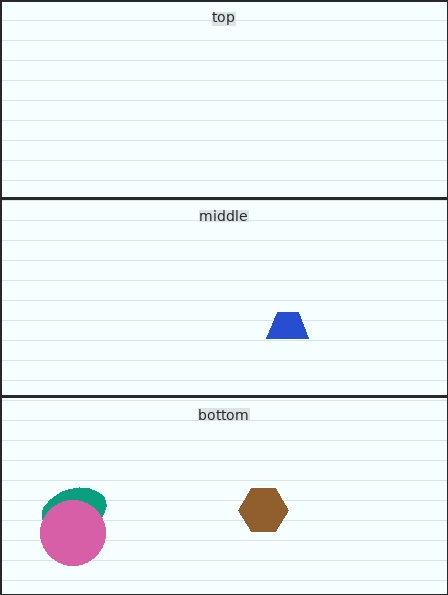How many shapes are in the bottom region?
3.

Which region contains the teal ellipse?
The bottom region.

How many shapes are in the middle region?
1.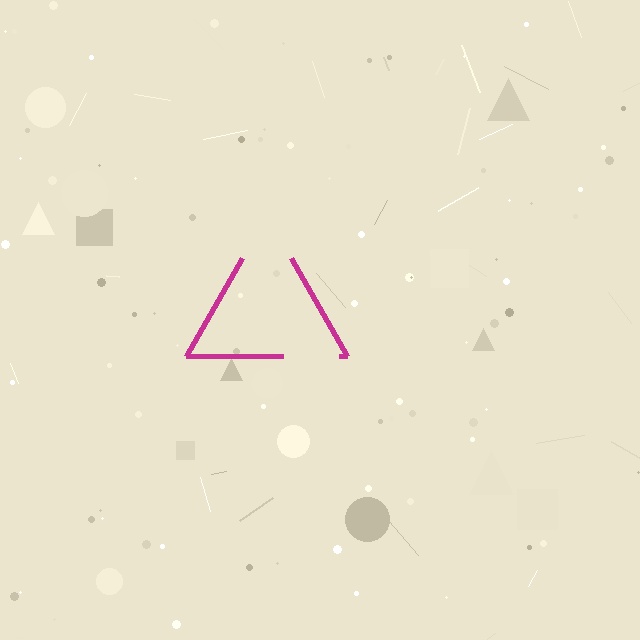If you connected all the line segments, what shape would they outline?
They would outline a triangle.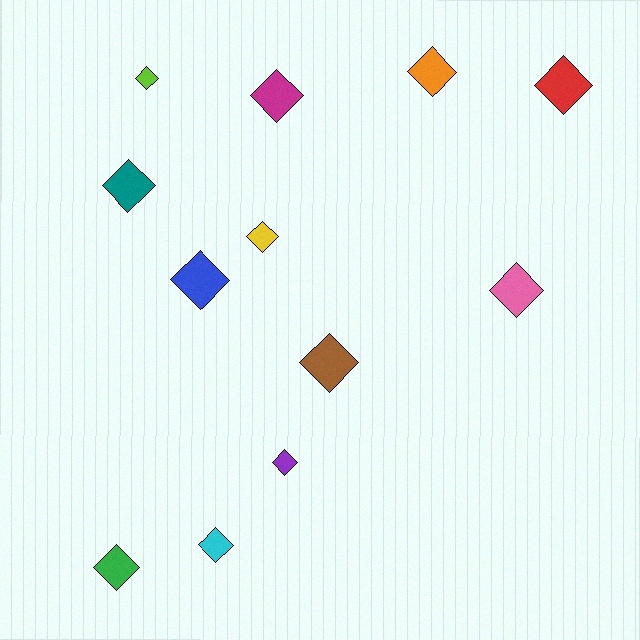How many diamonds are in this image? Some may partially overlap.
There are 12 diamonds.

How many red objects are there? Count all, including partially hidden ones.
There is 1 red object.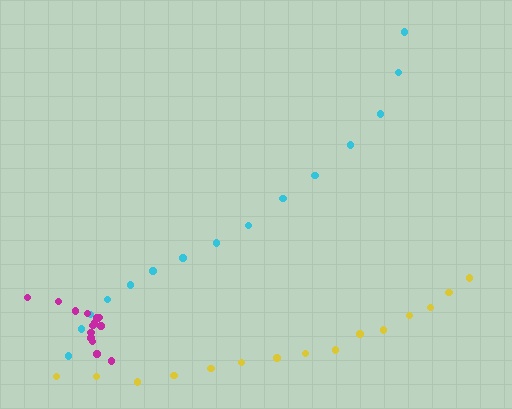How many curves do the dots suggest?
There are 3 distinct paths.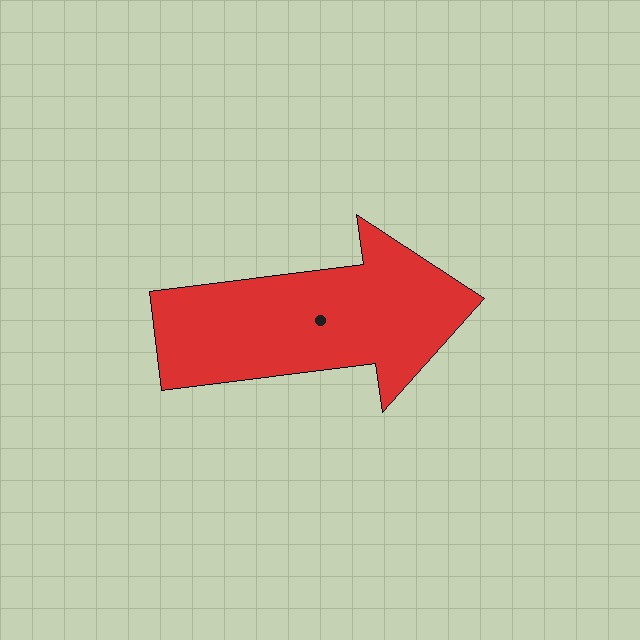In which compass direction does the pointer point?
East.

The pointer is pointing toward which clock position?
Roughly 3 o'clock.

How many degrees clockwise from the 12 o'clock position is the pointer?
Approximately 83 degrees.